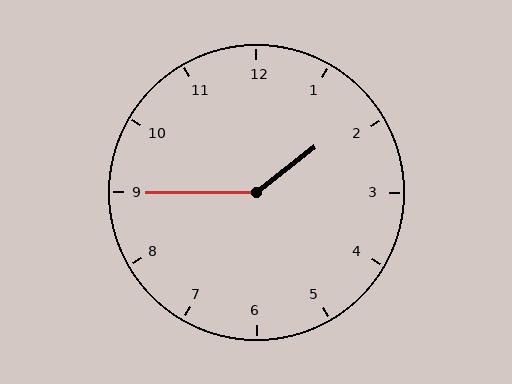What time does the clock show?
1:45.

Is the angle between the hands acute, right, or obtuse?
It is obtuse.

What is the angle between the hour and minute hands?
Approximately 142 degrees.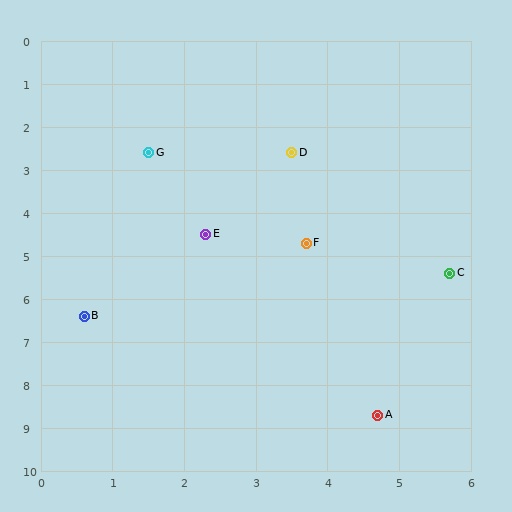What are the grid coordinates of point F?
Point F is at approximately (3.7, 4.7).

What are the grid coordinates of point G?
Point G is at approximately (1.5, 2.6).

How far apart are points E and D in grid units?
Points E and D are about 2.2 grid units apart.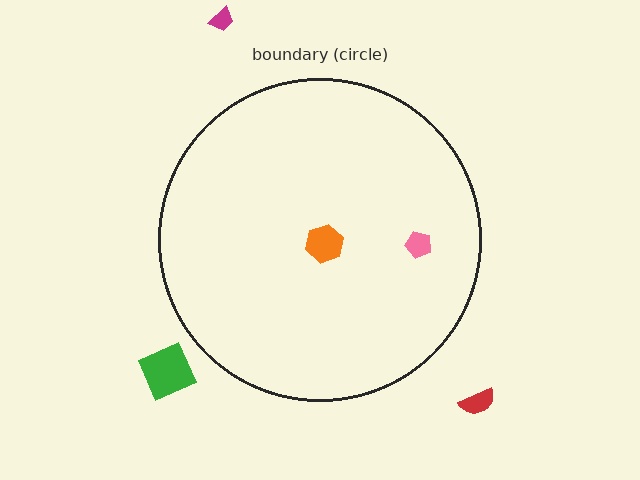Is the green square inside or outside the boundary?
Outside.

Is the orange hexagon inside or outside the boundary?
Inside.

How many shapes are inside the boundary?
2 inside, 3 outside.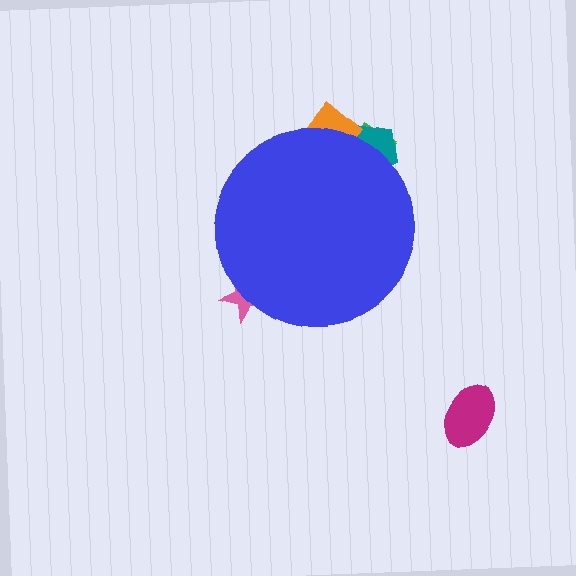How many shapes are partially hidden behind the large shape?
4 shapes are partially hidden.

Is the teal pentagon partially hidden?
Yes, the teal pentagon is partially hidden behind the blue circle.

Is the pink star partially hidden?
Yes, the pink star is partially hidden behind the blue circle.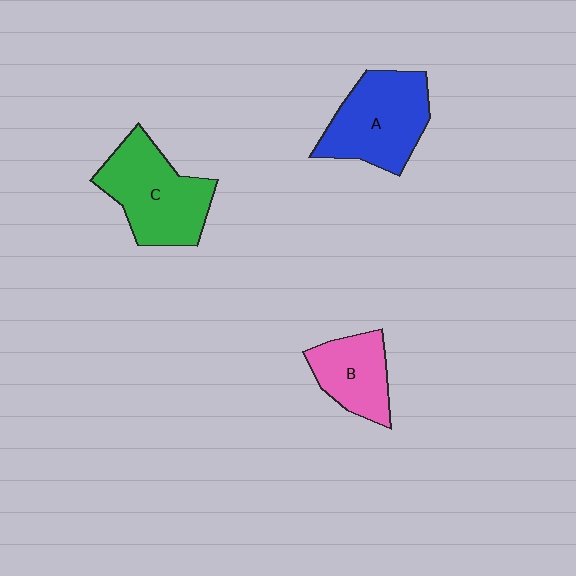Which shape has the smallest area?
Shape B (pink).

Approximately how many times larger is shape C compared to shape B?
Approximately 1.6 times.